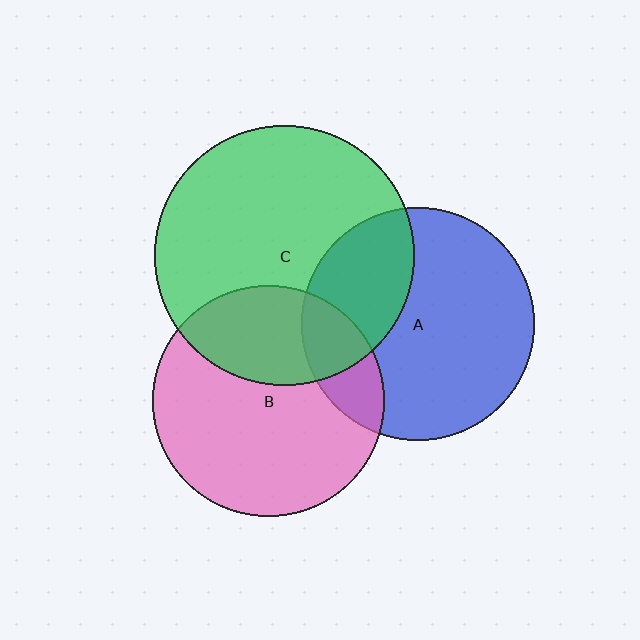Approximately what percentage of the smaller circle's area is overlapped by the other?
Approximately 35%.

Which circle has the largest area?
Circle C (green).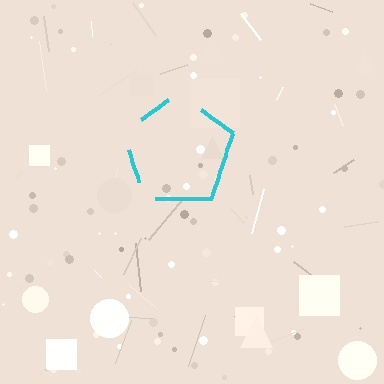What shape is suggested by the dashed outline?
The dashed outline suggests a pentagon.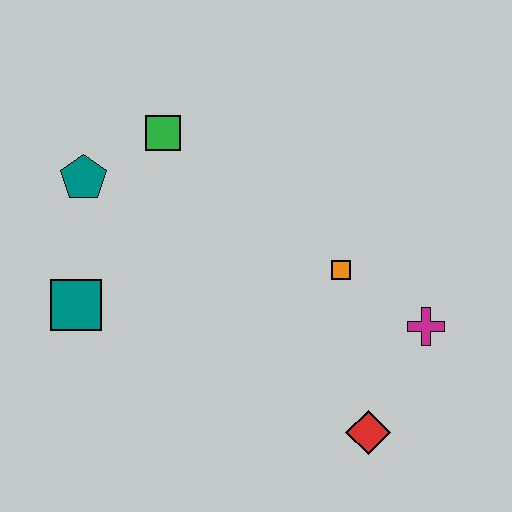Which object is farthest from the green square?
The red diamond is farthest from the green square.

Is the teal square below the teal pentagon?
Yes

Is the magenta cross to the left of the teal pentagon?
No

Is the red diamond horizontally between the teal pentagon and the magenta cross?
Yes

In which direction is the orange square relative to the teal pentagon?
The orange square is to the right of the teal pentagon.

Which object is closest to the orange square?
The magenta cross is closest to the orange square.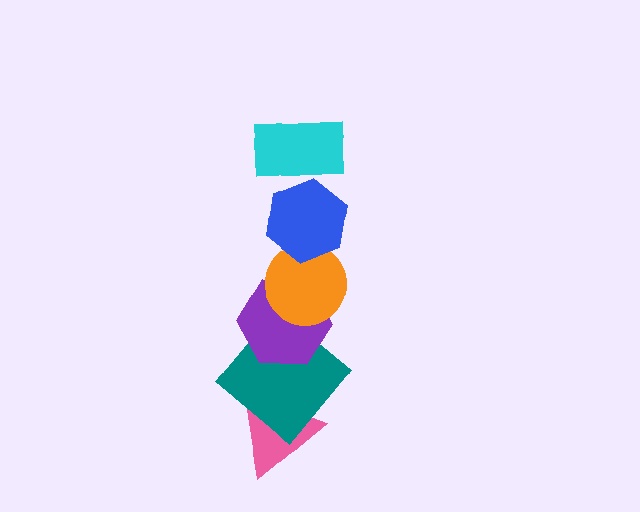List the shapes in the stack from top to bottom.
From top to bottom: the cyan rectangle, the blue hexagon, the orange circle, the purple hexagon, the teal diamond, the pink triangle.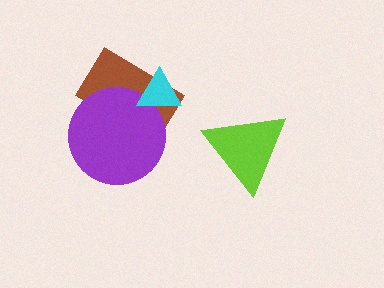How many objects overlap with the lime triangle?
0 objects overlap with the lime triangle.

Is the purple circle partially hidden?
Yes, it is partially covered by another shape.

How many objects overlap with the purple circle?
2 objects overlap with the purple circle.